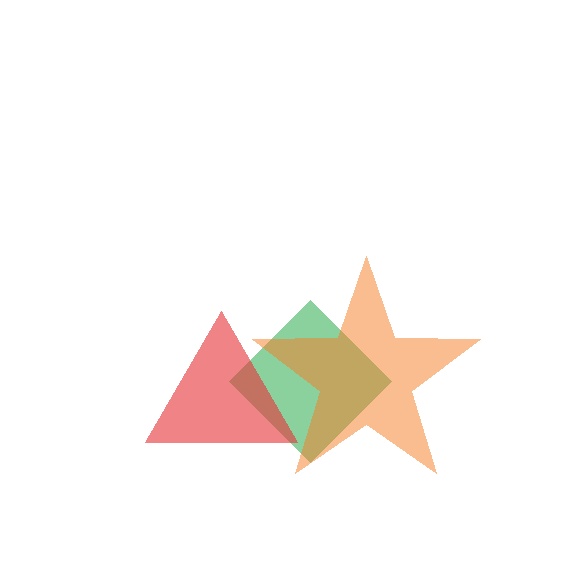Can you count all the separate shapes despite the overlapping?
Yes, there are 3 separate shapes.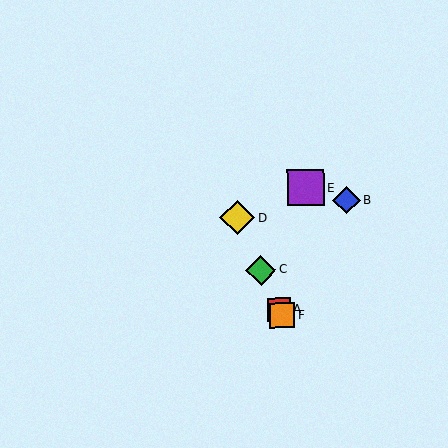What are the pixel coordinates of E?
Object E is at (306, 188).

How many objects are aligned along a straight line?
4 objects (A, C, D, F) are aligned along a straight line.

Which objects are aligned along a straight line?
Objects A, C, D, F are aligned along a straight line.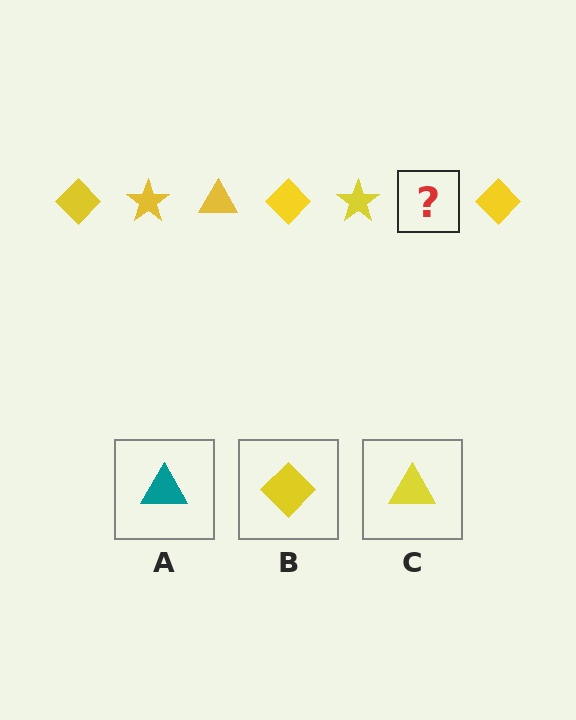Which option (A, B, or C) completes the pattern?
C.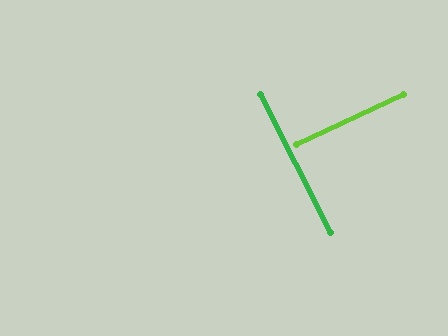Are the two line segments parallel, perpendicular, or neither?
Perpendicular — they meet at approximately 88°.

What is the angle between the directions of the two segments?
Approximately 88 degrees.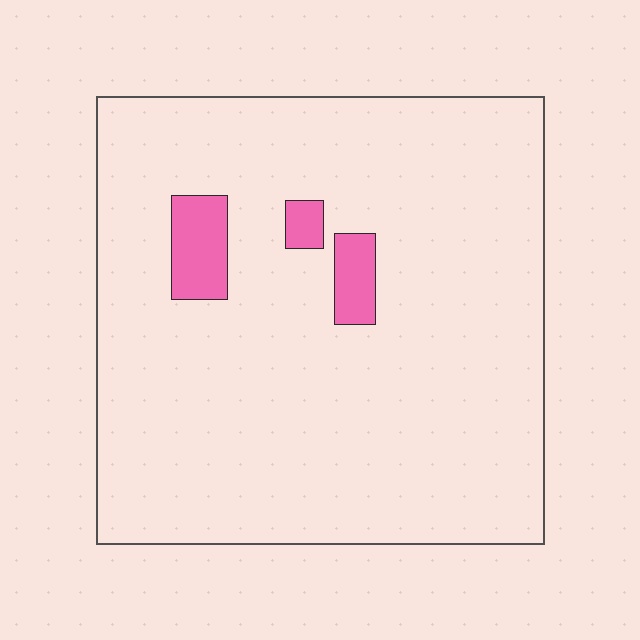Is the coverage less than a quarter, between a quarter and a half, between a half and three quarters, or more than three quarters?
Less than a quarter.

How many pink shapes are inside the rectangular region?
3.